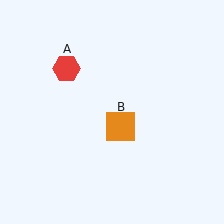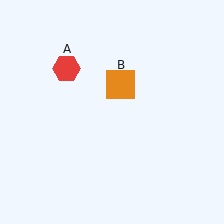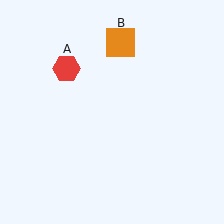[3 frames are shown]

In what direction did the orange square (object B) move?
The orange square (object B) moved up.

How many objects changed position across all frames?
1 object changed position: orange square (object B).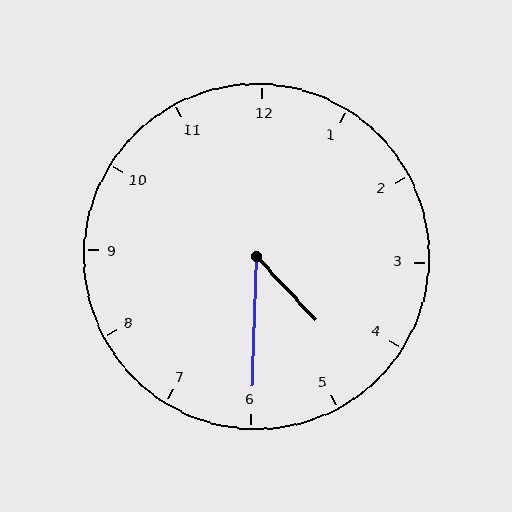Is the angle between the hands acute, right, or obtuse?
It is acute.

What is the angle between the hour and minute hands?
Approximately 45 degrees.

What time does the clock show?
4:30.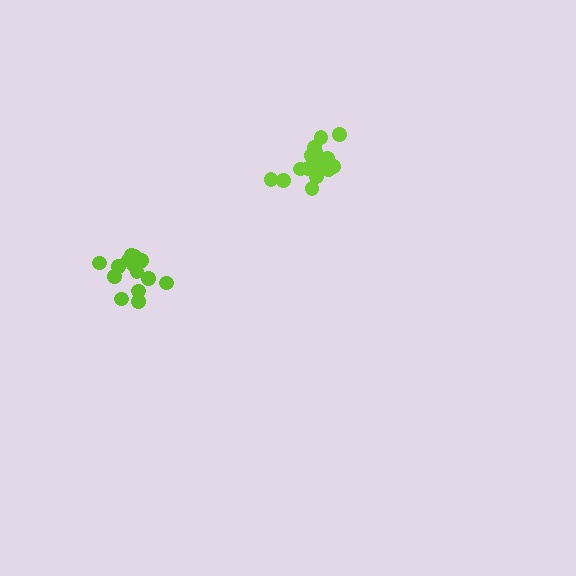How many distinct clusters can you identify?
There are 2 distinct clusters.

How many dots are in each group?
Group 1: 15 dots, Group 2: 17 dots (32 total).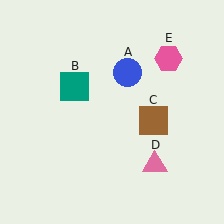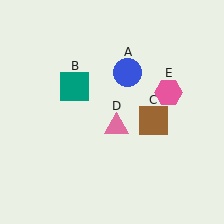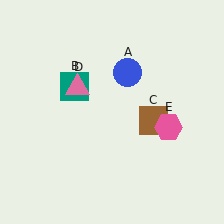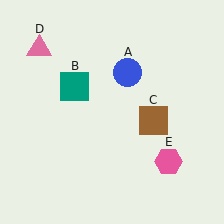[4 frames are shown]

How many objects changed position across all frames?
2 objects changed position: pink triangle (object D), pink hexagon (object E).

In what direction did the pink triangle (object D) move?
The pink triangle (object D) moved up and to the left.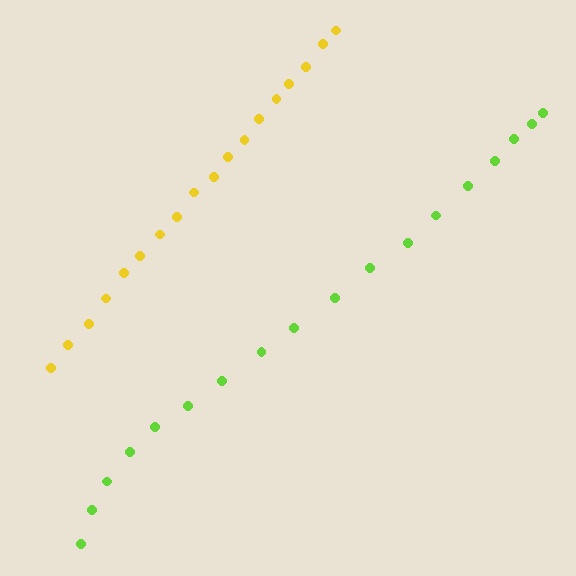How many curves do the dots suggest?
There are 2 distinct paths.